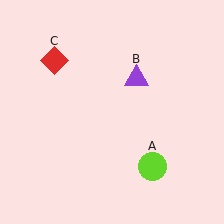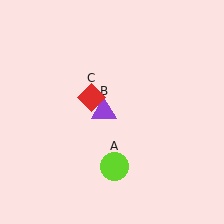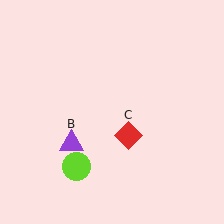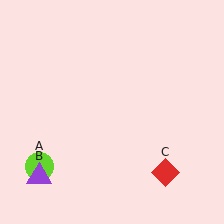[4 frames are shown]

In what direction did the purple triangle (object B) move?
The purple triangle (object B) moved down and to the left.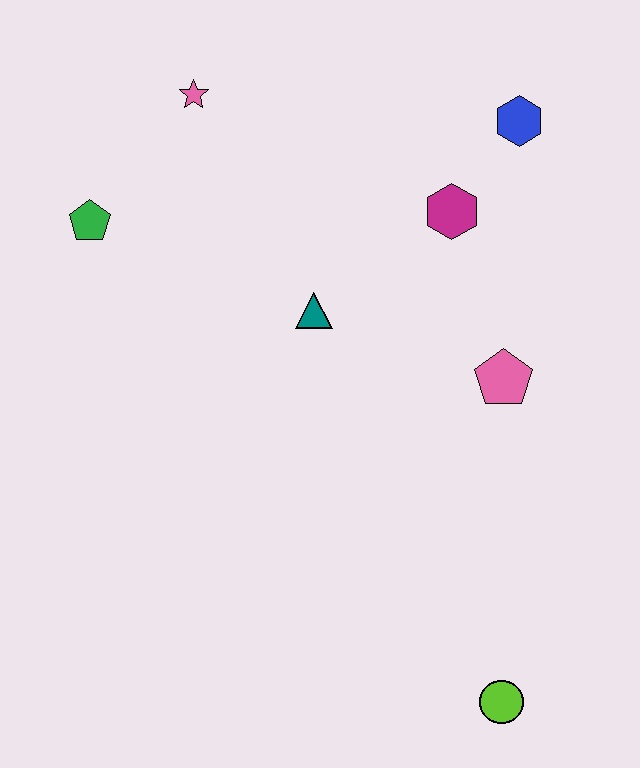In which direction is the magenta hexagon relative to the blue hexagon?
The magenta hexagon is below the blue hexagon.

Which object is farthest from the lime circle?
The pink star is farthest from the lime circle.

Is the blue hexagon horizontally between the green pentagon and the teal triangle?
No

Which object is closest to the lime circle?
The pink pentagon is closest to the lime circle.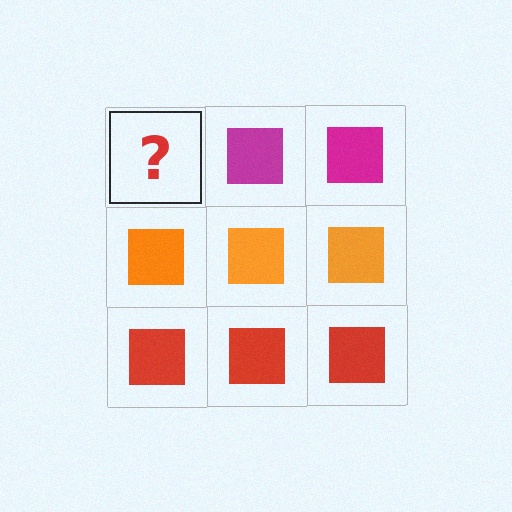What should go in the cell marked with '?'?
The missing cell should contain a magenta square.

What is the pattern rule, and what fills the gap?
The rule is that each row has a consistent color. The gap should be filled with a magenta square.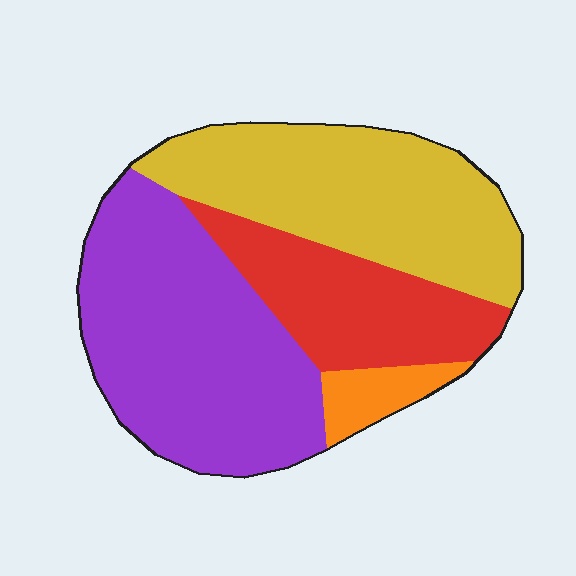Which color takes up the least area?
Orange, at roughly 5%.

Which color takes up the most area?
Purple, at roughly 40%.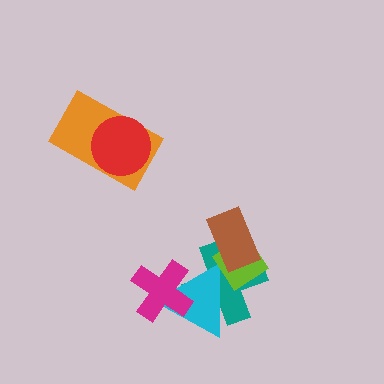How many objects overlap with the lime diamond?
3 objects overlap with the lime diamond.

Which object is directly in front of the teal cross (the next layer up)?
The cyan triangle is directly in front of the teal cross.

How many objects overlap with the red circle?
1 object overlaps with the red circle.